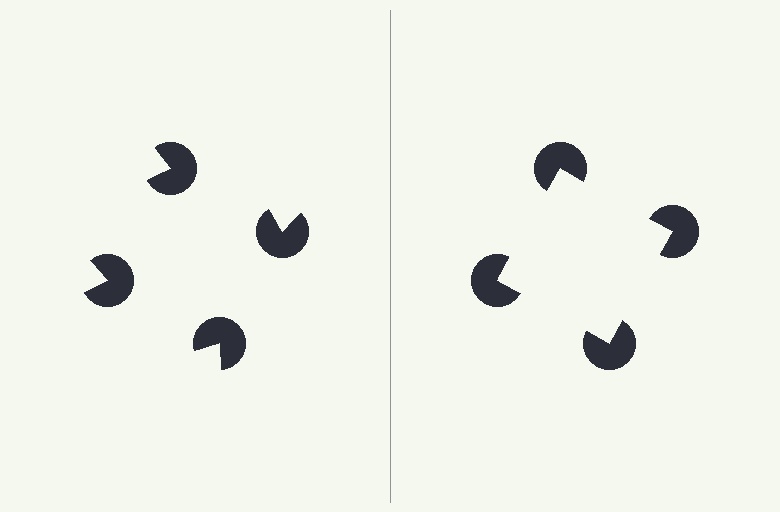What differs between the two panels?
The pac-man discs are positioned identically on both sides; only the wedge orientations differ. On the right they align to a square; on the left they are misaligned.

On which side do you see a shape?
An illusory square appears on the right side. On the left side the wedge cuts are rotated, so no coherent shape forms.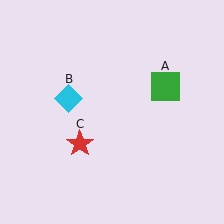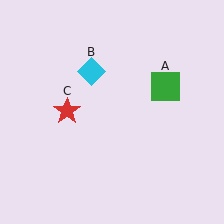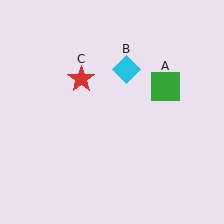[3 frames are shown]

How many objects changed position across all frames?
2 objects changed position: cyan diamond (object B), red star (object C).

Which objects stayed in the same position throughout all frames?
Green square (object A) remained stationary.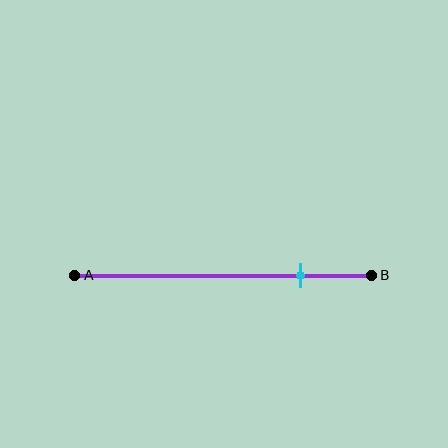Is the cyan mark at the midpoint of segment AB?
No, the mark is at about 75% from A, not at the 50% midpoint.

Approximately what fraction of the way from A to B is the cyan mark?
The cyan mark is approximately 75% of the way from A to B.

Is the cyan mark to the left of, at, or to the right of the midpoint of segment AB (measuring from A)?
The cyan mark is to the right of the midpoint of segment AB.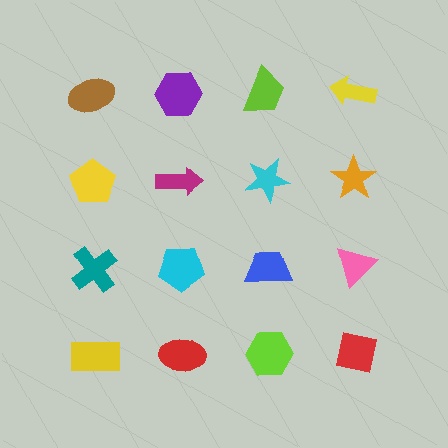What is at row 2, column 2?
A magenta arrow.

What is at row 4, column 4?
A red square.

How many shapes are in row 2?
4 shapes.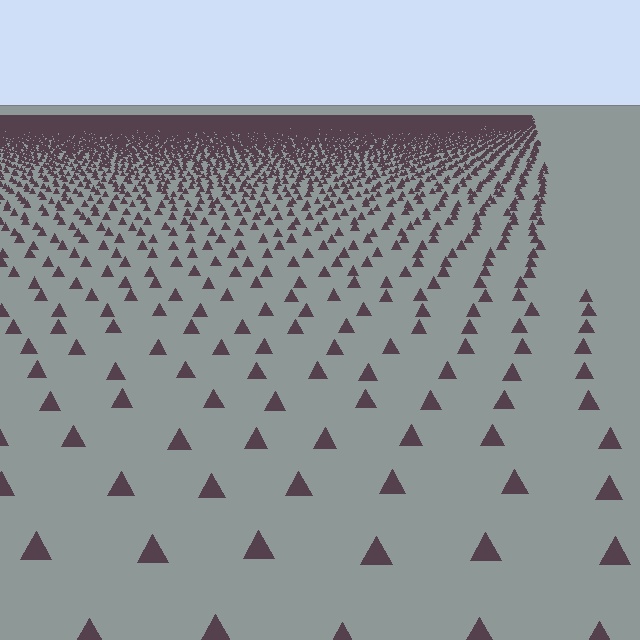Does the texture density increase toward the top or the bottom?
Density increases toward the top.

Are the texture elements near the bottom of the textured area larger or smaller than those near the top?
Larger. Near the bottom, elements are closer to the viewer and appear at a bigger on-screen size.